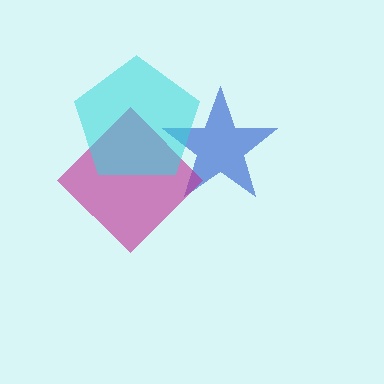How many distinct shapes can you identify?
There are 3 distinct shapes: a blue star, a magenta diamond, a cyan pentagon.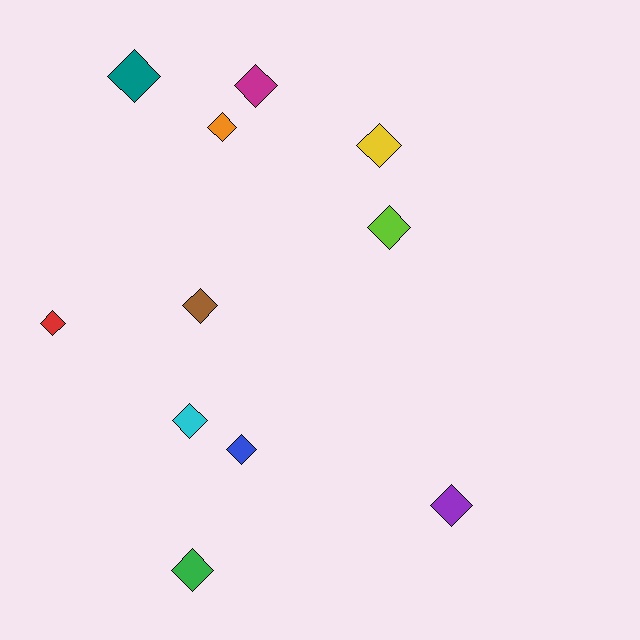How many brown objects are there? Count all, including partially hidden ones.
There is 1 brown object.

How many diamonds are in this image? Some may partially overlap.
There are 11 diamonds.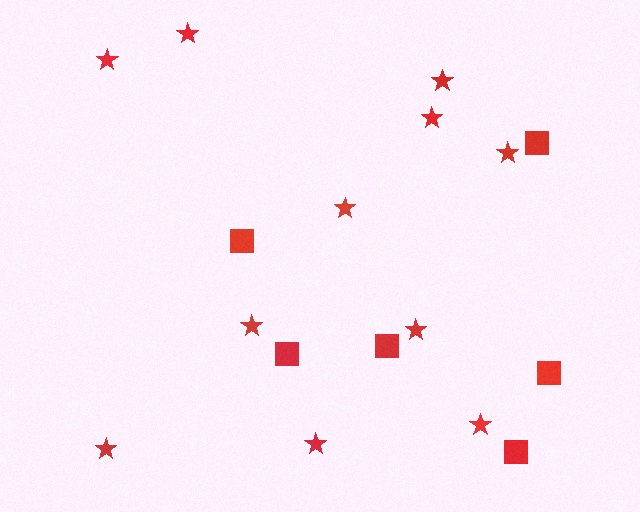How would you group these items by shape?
There are 2 groups: one group of squares (6) and one group of stars (11).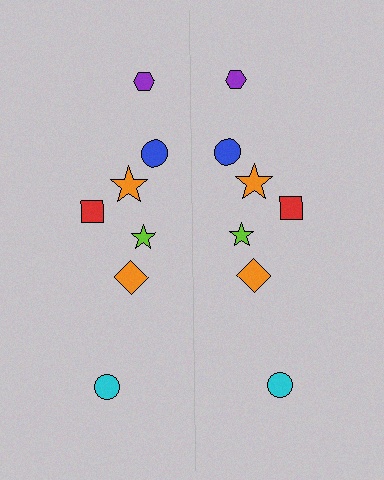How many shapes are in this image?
There are 14 shapes in this image.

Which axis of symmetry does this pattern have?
The pattern has a vertical axis of symmetry running through the center of the image.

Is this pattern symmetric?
Yes, this pattern has bilateral (reflection) symmetry.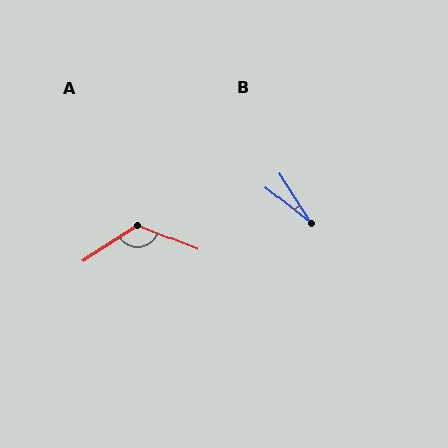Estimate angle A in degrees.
Approximately 125 degrees.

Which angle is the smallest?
B, at approximately 19 degrees.